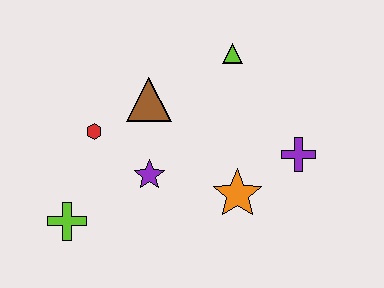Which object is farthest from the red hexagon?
The purple cross is farthest from the red hexagon.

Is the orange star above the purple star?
No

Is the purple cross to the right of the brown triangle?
Yes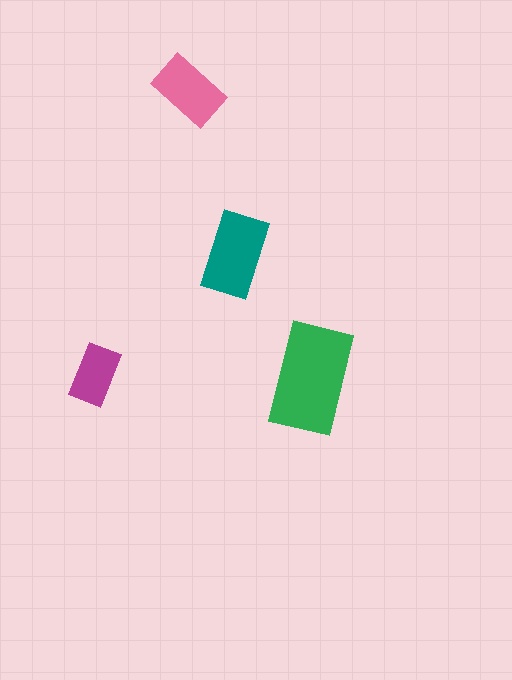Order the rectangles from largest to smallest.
the green one, the teal one, the pink one, the magenta one.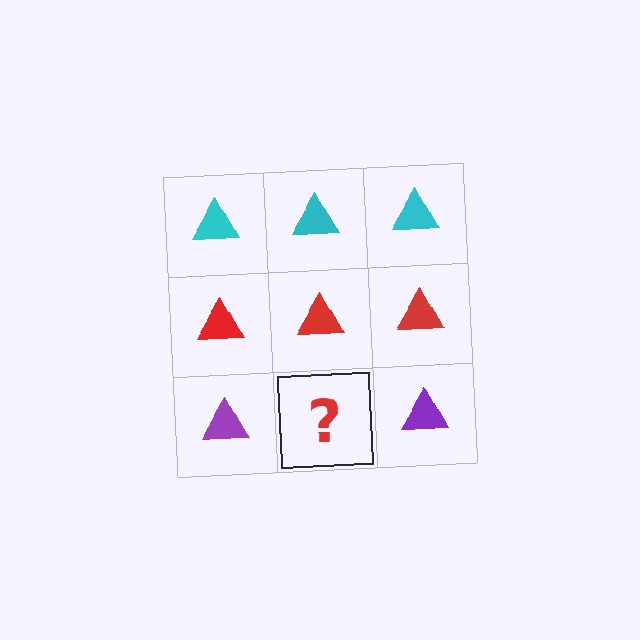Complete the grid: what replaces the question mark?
The question mark should be replaced with a purple triangle.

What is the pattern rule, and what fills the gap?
The rule is that each row has a consistent color. The gap should be filled with a purple triangle.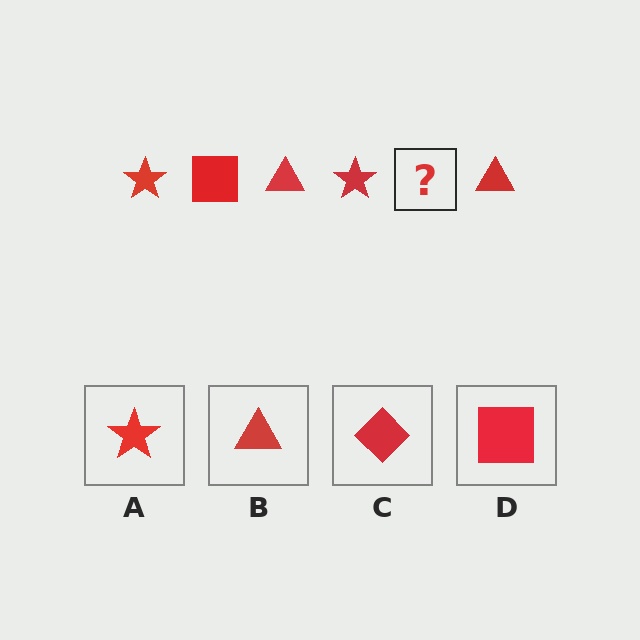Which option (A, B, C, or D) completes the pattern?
D.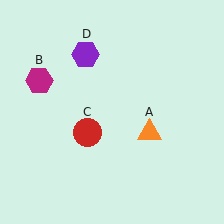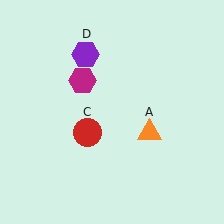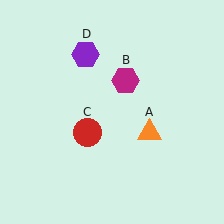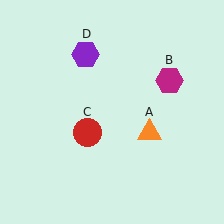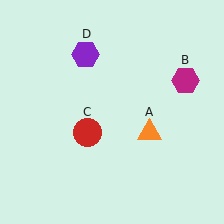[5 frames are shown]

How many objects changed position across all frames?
1 object changed position: magenta hexagon (object B).